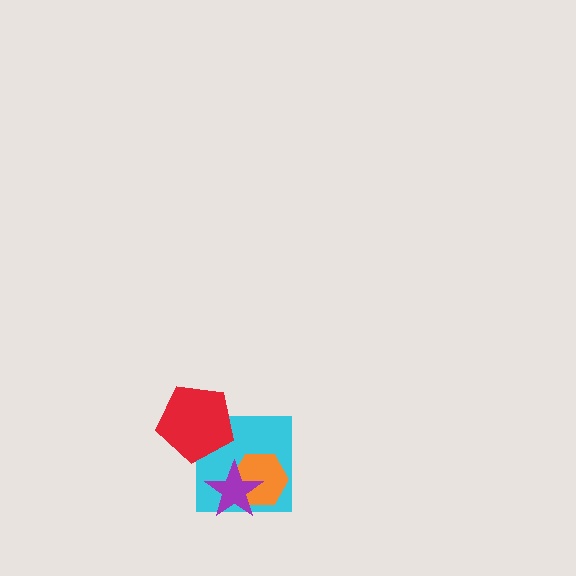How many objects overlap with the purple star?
2 objects overlap with the purple star.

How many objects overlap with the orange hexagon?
2 objects overlap with the orange hexagon.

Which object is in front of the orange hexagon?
The purple star is in front of the orange hexagon.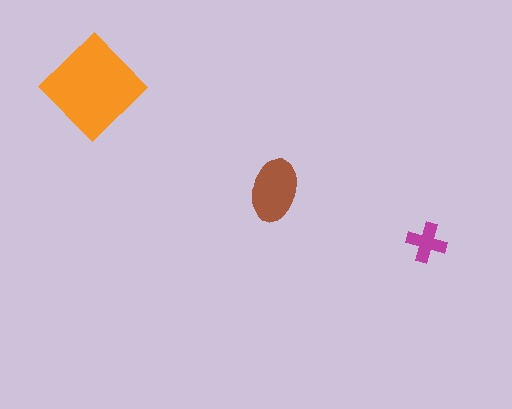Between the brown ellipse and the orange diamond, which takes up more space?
The orange diamond.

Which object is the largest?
The orange diamond.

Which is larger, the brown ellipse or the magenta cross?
The brown ellipse.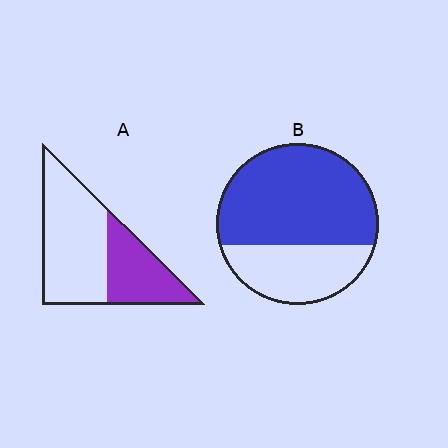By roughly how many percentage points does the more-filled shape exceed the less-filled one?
By roughly 30 percentage points (B over A).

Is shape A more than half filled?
No.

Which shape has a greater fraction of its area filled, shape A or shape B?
Shape B.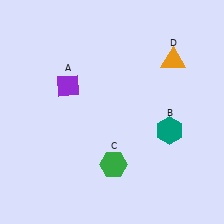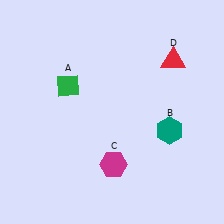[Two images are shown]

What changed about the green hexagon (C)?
In Image 1, C is green. In Image 2, it changed to magenta.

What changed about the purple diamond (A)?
In Image 1, A is purple. In Image 2, it changed to green.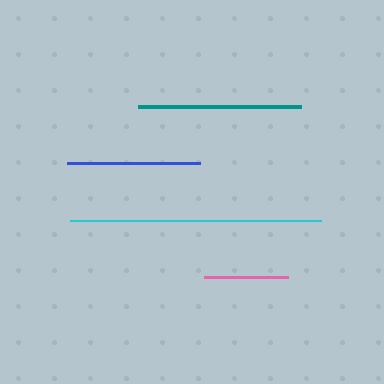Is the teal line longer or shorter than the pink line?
The teal line is longer than the pink line.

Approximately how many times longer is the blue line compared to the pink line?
The blue line is approximately 1.6 times the length of the pink line.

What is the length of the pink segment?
The pink segment is approximately 84 pixels long.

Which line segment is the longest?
The cyan line is the longest at approximately 251 pixels.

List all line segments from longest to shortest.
From longest to shortest: cyan, teal, blue, pink.